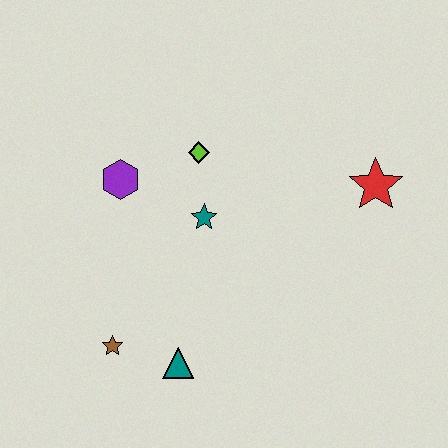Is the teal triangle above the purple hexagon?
No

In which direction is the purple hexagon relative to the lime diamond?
The purple hexagon is to the left of the lime diamond.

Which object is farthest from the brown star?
The red star is farthest from the brown star.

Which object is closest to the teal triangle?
The brown star is closest to the teal triangle.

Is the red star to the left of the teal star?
No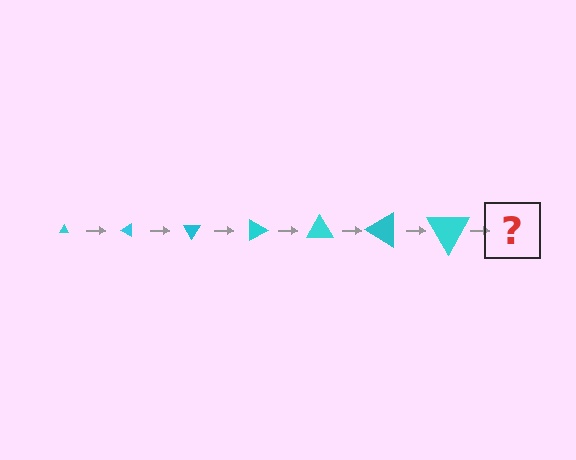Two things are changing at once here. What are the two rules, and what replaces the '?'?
The two rules are that the triangle grows larger each step and it rotates 30 degrees each step. The '?' should be a triangle, larger than the previous one and rotated 210 degrees from the start.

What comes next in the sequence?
The next element should be a triangle, larger than the previous one and rotated 210 degrees from the start.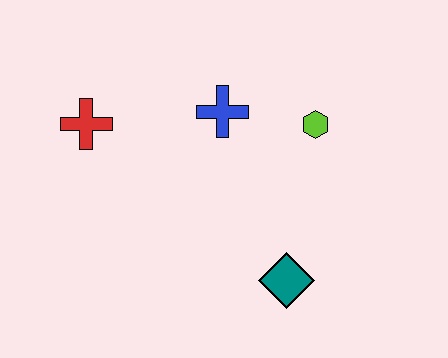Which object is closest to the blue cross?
The lime hexagon is closest to the blue cross.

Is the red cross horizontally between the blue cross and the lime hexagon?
No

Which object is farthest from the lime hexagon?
The red cross is farthest from the lime hexagon.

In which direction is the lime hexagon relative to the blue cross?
The lime hexagon is to the right of the blue cross.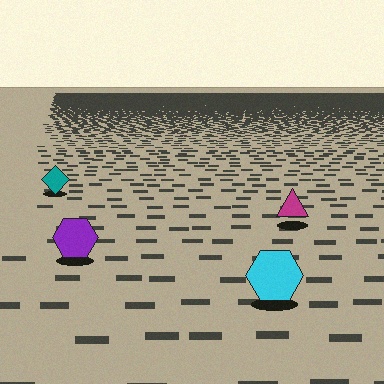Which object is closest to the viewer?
The cyan hexagon is closest. The texture marks near it are larger and more spread out.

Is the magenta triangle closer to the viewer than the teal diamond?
Yes. The magenta triangle is closer — you can tell from the texture gradient: the ground texture is coarser near it.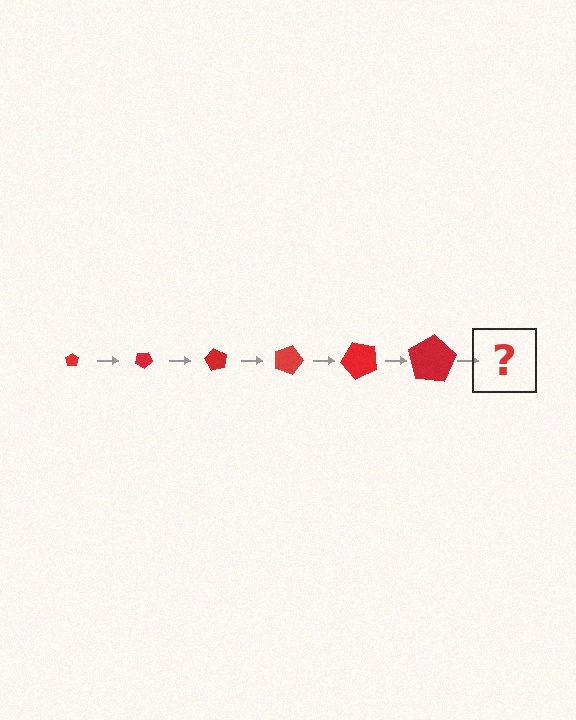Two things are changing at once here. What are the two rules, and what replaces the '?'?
The two rules are that the pentagon grows larger each step and it rotates 30 degrees each step. The '?' should be a pentagon, larger than the previous one and rotated 180 degrees from the start.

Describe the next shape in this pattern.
It should be a pentagon, larger than the previous one and rotated 180 degrees from the start.